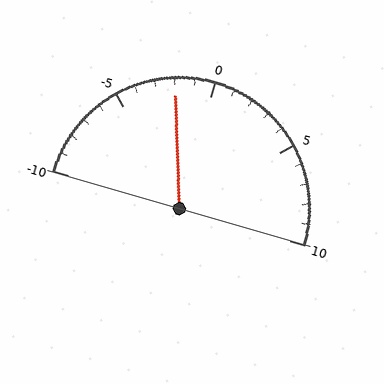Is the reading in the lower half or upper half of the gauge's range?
The reading is in the lower half of the range (-10 to 10).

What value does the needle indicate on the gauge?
The needle indicates approximately -2.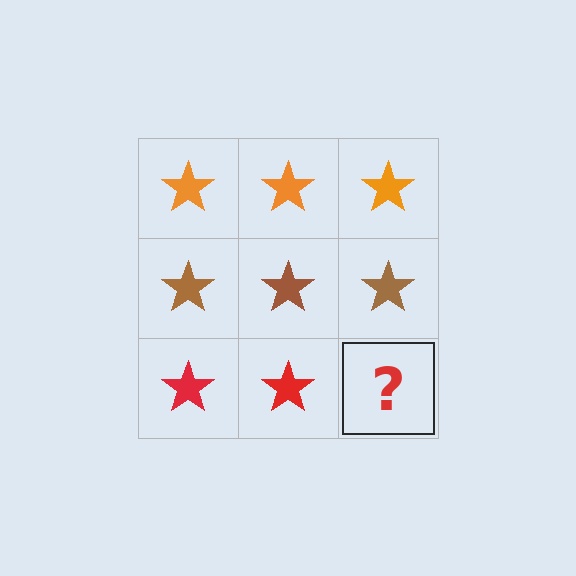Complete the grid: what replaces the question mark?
The question mark should be replaced with a red star.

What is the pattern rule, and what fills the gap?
The rule is that each row has a consistent color. The gap should be filled with a red star.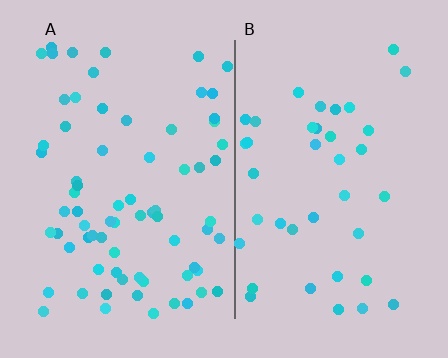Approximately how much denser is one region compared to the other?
Approximately 1.8× — region A over region B.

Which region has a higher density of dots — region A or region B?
A (the left).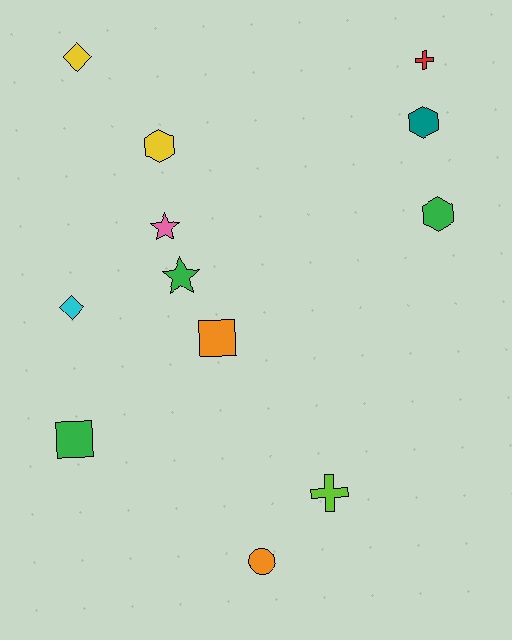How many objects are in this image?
There are 12 objects.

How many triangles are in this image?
There are no triangles.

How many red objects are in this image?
There is 1 red object.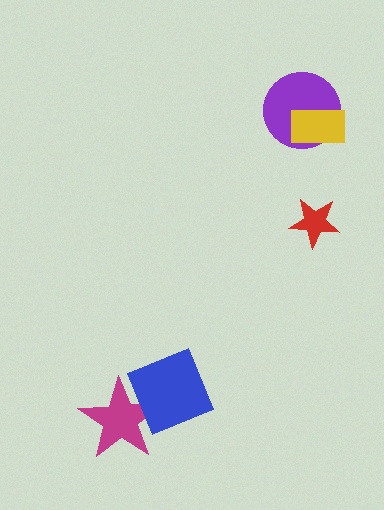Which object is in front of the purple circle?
The yellow rectangle is in front of the purple circle.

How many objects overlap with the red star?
0 objects overlap with the red star.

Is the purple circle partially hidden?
Yes, it is partially covered by another shape.